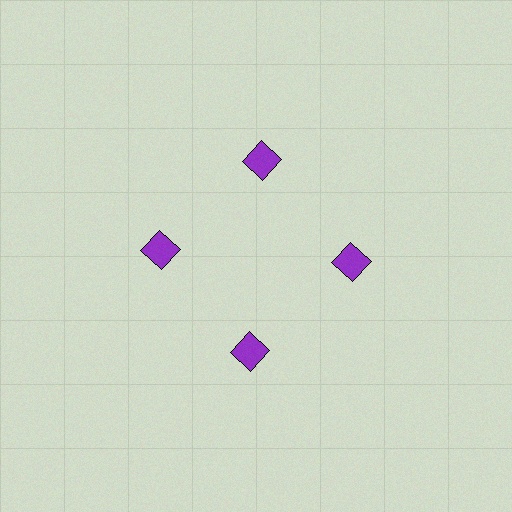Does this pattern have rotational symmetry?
Yes, this pattern has 4-fold rotational symmetry. It looks the same after rotating 90 degrees around the center.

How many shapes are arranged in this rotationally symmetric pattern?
There are 4 shapes, arranged in 4 groups of 1.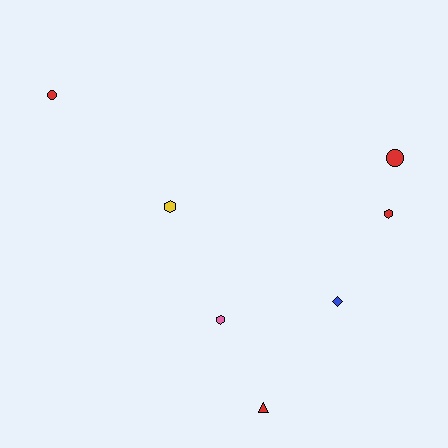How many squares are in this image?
There are no squares.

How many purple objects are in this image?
There are no purple objects.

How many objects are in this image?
There are 7 objects.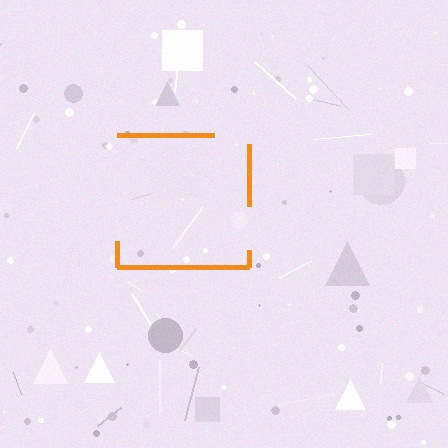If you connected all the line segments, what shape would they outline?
They would outline a square.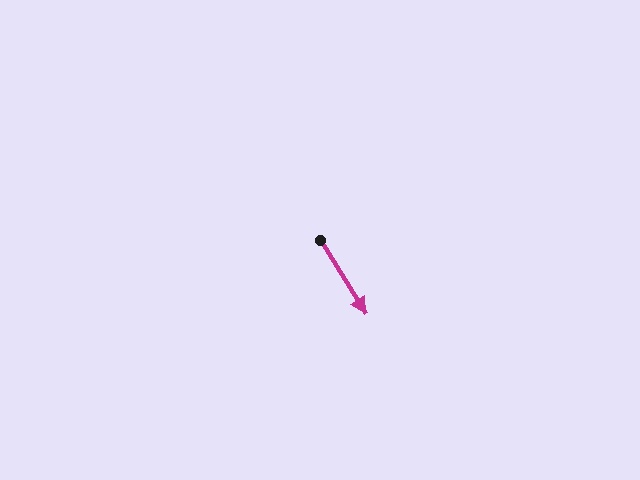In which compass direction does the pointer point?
Southeast.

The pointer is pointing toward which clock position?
Roughly 5 o'clock.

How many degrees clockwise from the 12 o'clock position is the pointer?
Approximately 148 degrees.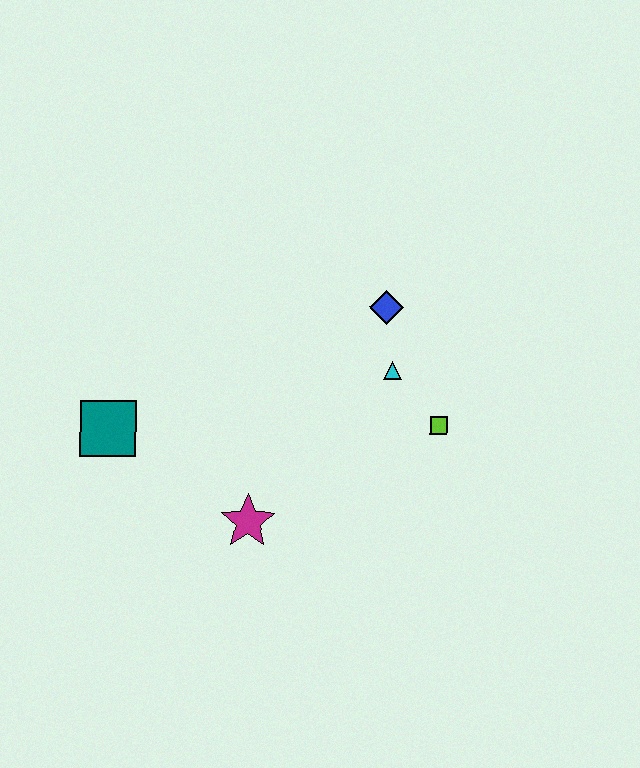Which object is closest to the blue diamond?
The cyan triangle is closest to the blue diamond.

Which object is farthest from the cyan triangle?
The teal square is farthest from the cyan triangle.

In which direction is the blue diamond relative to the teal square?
The blue diamond is to the right of the teal square.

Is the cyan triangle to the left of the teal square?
No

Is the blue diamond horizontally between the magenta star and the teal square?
No